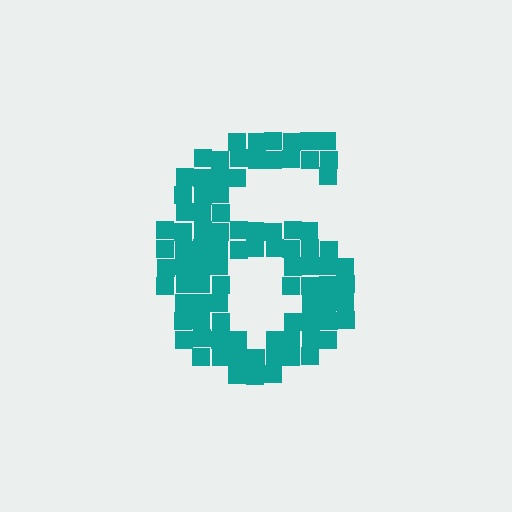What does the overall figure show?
The overall figure shows the digit 6.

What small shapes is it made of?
It is made of small squares.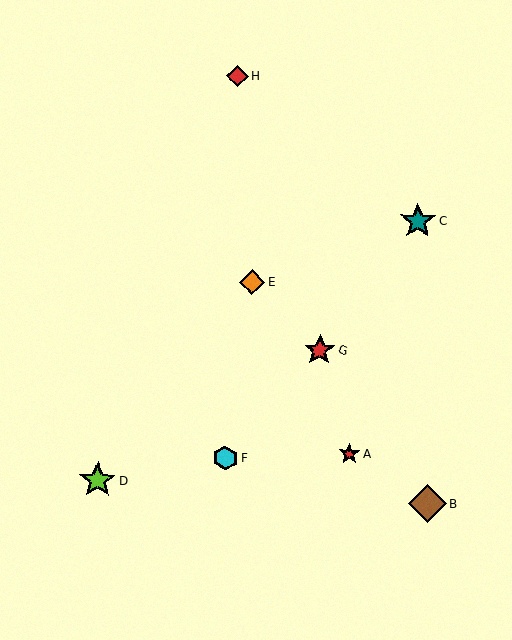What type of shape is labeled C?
Shape C is a teal star.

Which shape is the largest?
The brown diamond (labeled B) is the largest.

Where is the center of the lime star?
The center of the lime star is at (98, 480).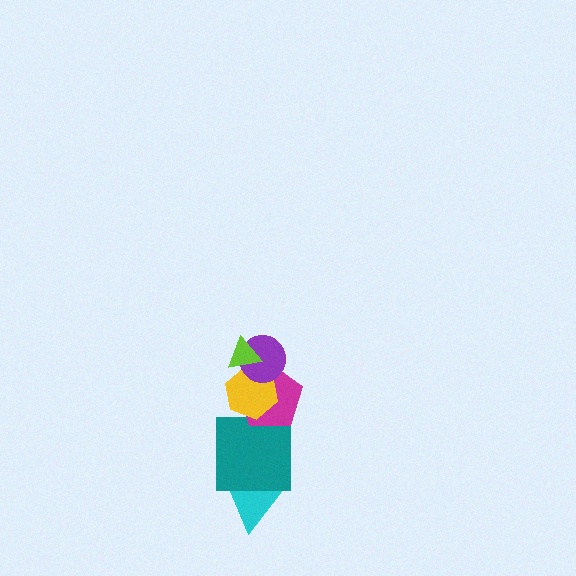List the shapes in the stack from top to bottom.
From top to bottom: the lime triangle, the purple circle, the yellow hexagon, the magenta pentagon, the teal square, the cyan triangle.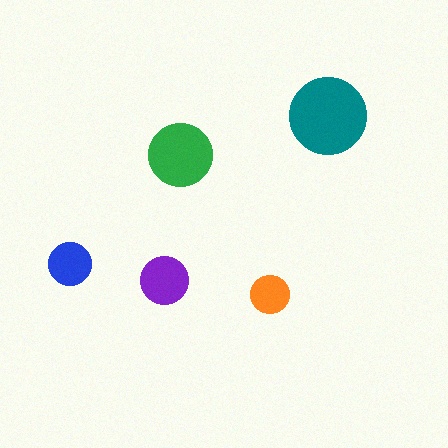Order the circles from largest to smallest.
the teal one, the green one, the purple one, the blue one, the orange one.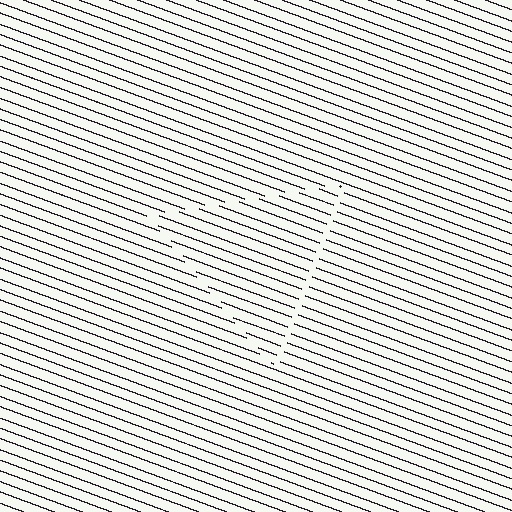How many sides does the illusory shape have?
3 sides — the line-ends trace a triangle.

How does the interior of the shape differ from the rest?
The interior of the shape contains the same grating, shifted by half a period — the contour is defined by the phase discontinuity where line-ends from the inner and outer gratings abut.